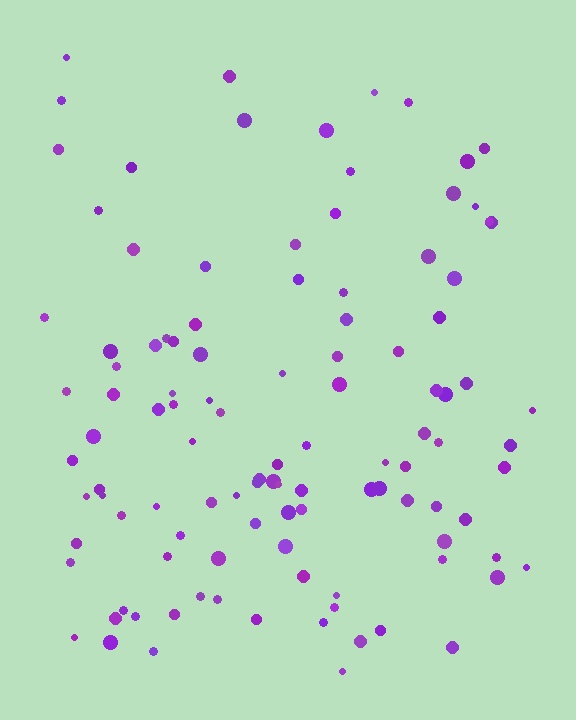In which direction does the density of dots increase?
From top to bottom, with the bottom side densest.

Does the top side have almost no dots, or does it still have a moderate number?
Still a moderate number, just noticeably fewer than the bottom.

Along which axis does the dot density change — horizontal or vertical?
Vertical.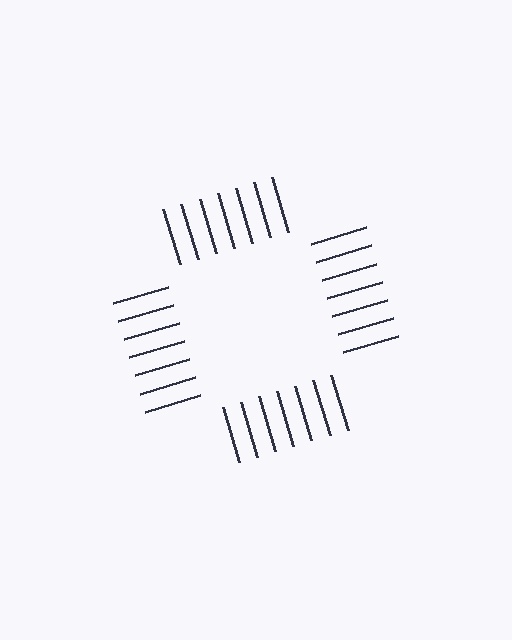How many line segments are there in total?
28 — 7 along each of the 4 edges.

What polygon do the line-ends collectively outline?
An illusory square — the line segments terminate on its edges but no continuous stroke is drawn.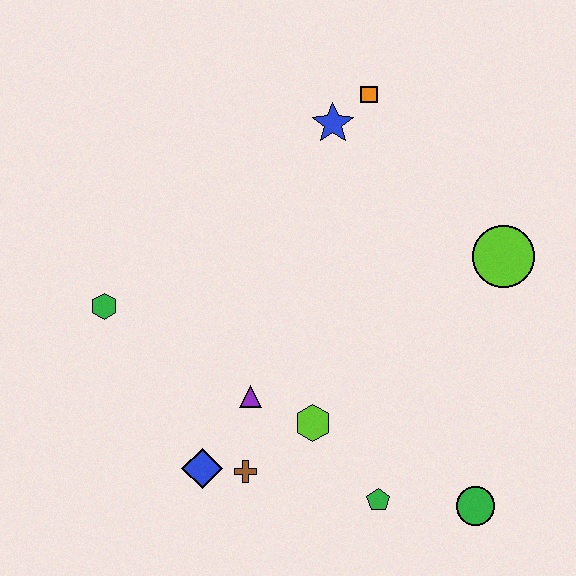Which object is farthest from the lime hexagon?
The orange square is farthest from the lime hexagon.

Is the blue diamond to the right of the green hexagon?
Yes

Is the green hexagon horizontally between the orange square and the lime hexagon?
No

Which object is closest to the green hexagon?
The purple triangle is closest to the green hexagon.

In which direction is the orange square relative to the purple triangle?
The orange square is above the purple triangle.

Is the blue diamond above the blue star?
No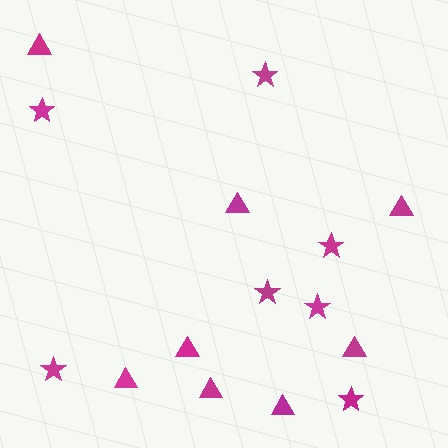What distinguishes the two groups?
There are 2 groups: one group of triangles (8) and one group of stars (7).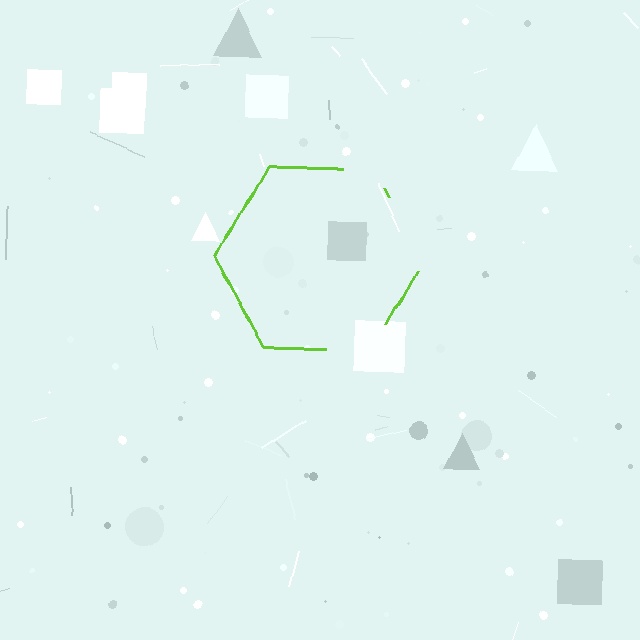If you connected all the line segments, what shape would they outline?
They would outline a hexagon.